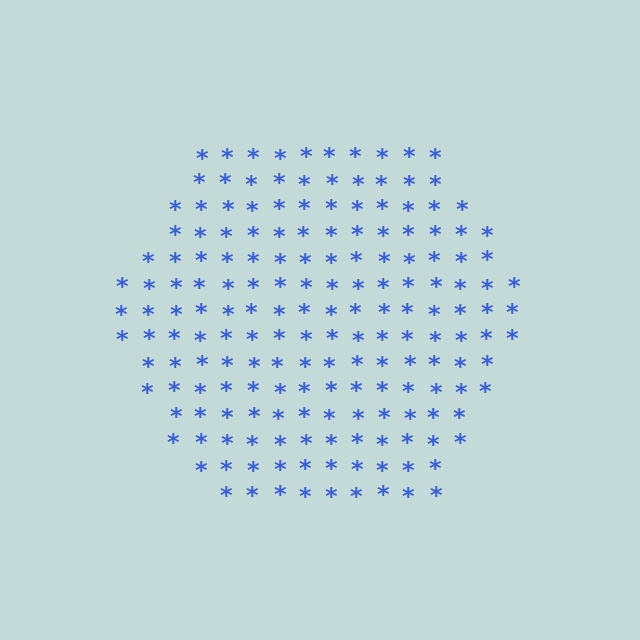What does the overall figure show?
The overall figure shows a hexagon.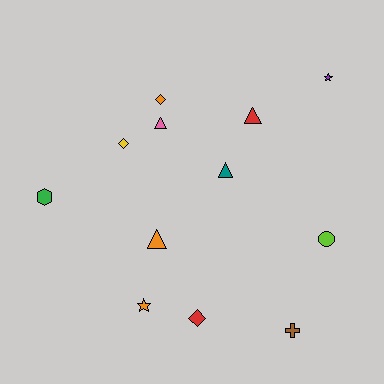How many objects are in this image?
There are 12 objects.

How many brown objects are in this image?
There is 1 brown object.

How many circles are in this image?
There is 1 circle.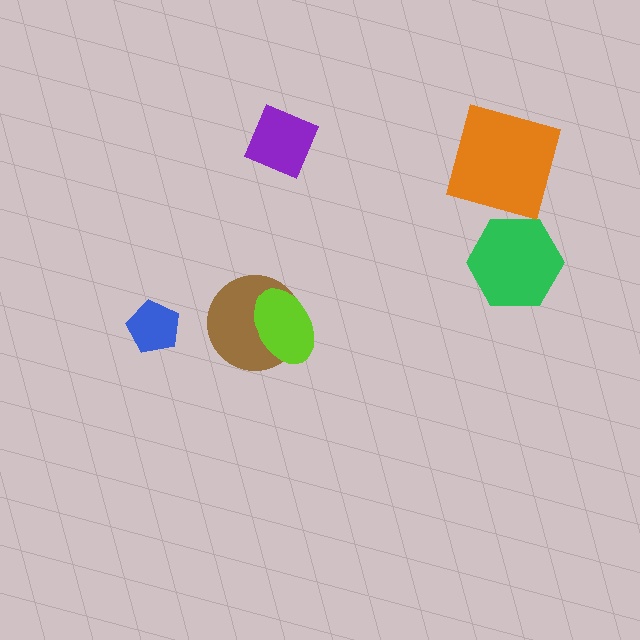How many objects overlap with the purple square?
0 objects overlap with the purple square.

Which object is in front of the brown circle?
The lime ellipse is in front of the brown circle.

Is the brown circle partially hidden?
Yes, it is partially covered by another shape.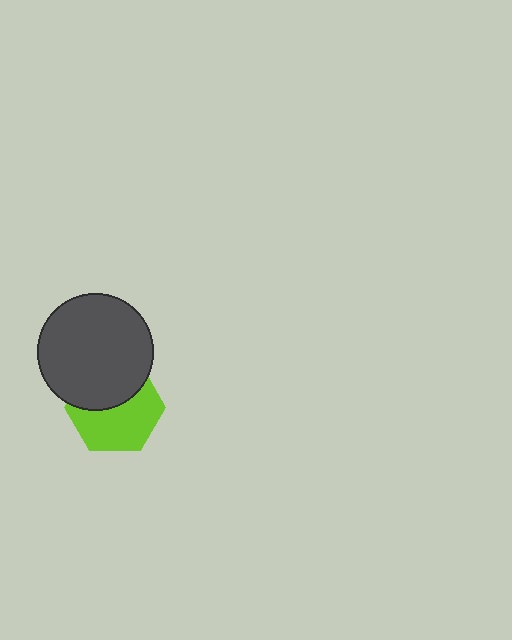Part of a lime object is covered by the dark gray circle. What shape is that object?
It is a hexagon.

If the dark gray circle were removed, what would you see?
You would see the complete lime hexagon.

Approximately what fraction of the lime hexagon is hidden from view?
Roughly 42% of the lime hexagon is hidden behind the dark gray circle.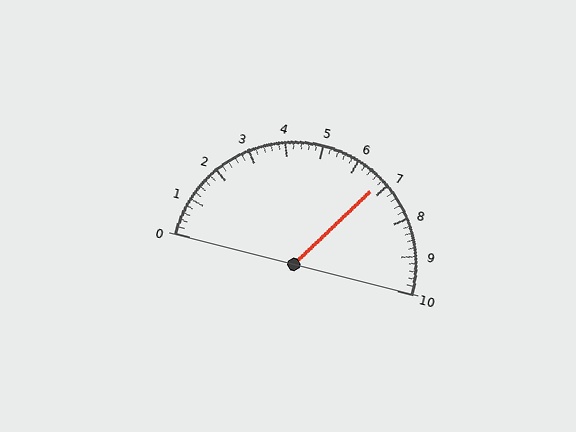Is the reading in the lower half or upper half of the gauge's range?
The reading is in the upper half of the range (0 to 10).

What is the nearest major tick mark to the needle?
The nearest major tick mark is 7.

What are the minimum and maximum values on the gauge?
The gauge ranges from 0 to 10.